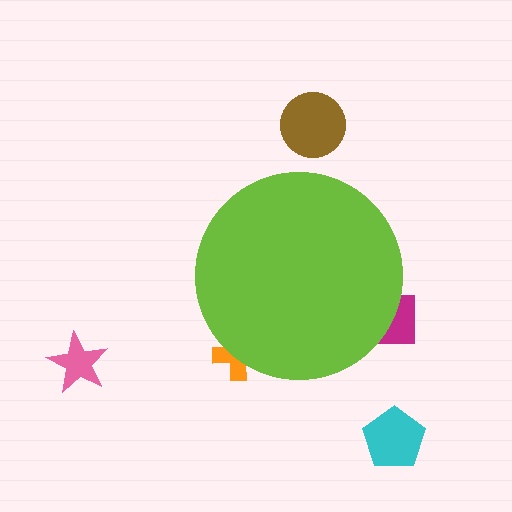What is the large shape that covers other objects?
A lime circle.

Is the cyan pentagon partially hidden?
No, the cyan pentagon is fully visible.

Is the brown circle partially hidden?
No, the brown circle is fully visible.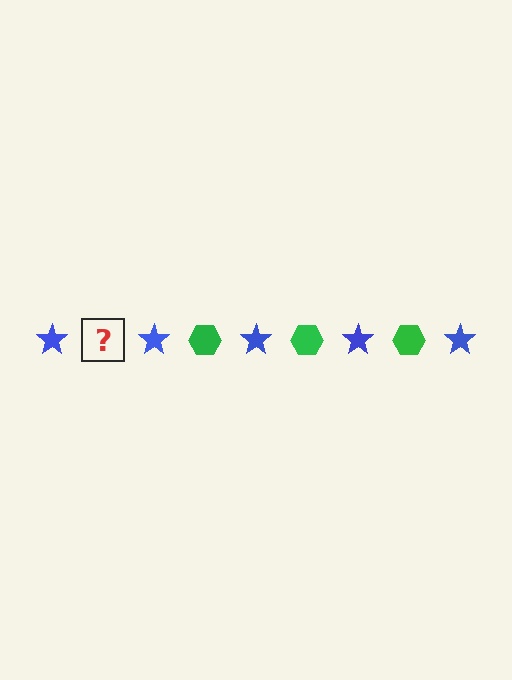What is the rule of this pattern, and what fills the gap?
The rule is that the pattern alternates between blue star and green hexagon. The gap should be filled with a green hexagon.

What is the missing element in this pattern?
The missing element is a green hexagon.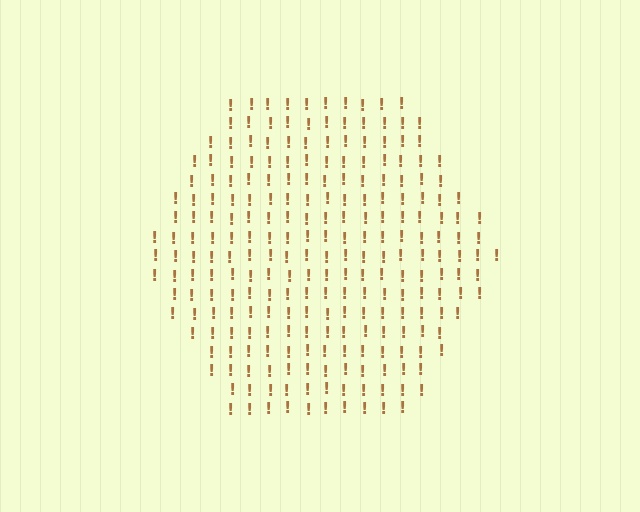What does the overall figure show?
The overall figure shows a hexagon.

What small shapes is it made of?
It is made of small exclamation marks.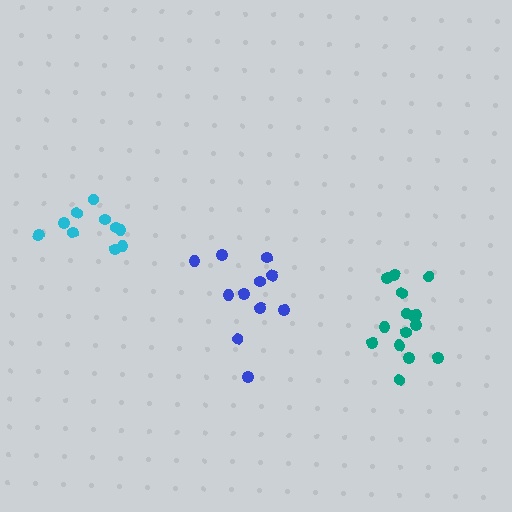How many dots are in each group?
Group 1: 11 dots, Group 2: 15 dots, Group 3: 10 dots (36 total).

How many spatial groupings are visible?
There are 3 spatial groupings.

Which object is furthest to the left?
The cyan cluster is leftmost.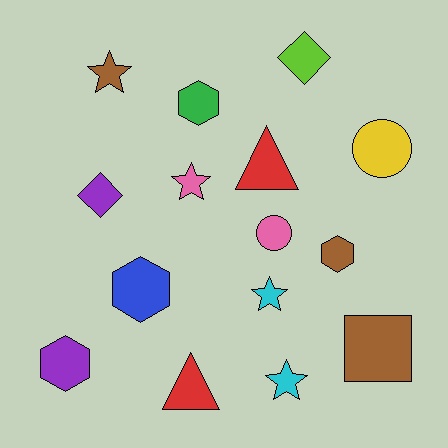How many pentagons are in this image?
There are no pentagons.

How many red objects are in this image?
There are 2 red objects.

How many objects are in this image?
There are 15 objects.